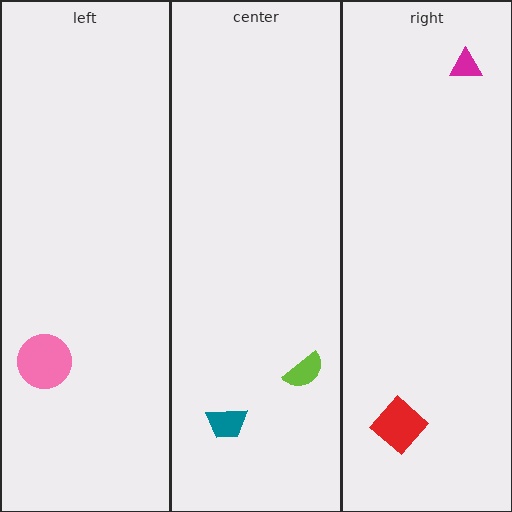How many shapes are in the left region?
1.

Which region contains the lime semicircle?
The center region.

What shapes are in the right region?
The red diamond, the magenta triangle.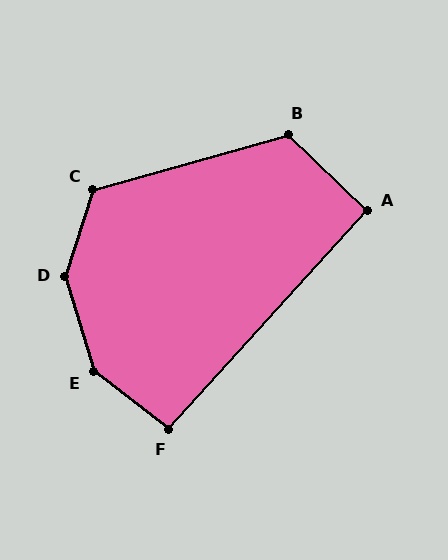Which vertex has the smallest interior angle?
A, at approximately 92 degrees.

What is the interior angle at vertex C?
Approximately 124 degrees (obtuse).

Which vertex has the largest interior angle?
D, at approximately 145 degrees.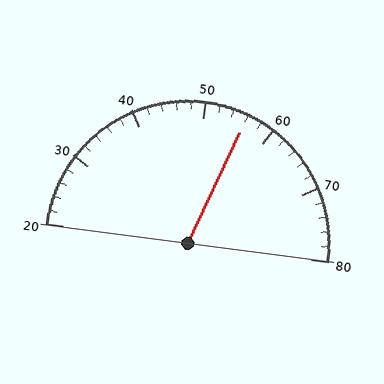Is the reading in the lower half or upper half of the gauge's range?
The reading is in the upper half of the range (20 to 80).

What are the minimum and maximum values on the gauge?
The gauge ranges from 20 to 80.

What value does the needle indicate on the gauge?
The needle indicates approximately 56.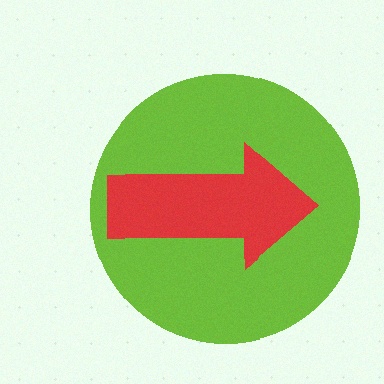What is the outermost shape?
The lime circle.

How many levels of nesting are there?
2.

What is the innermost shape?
The red arrow.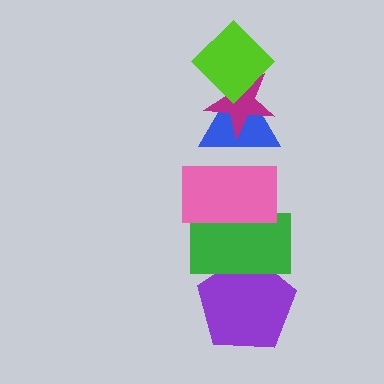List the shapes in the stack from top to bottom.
From top to bottom: the lime diamond, the magenta star, the blue triangle, the pink rectangle, the green rectangle, the purple pentagon.